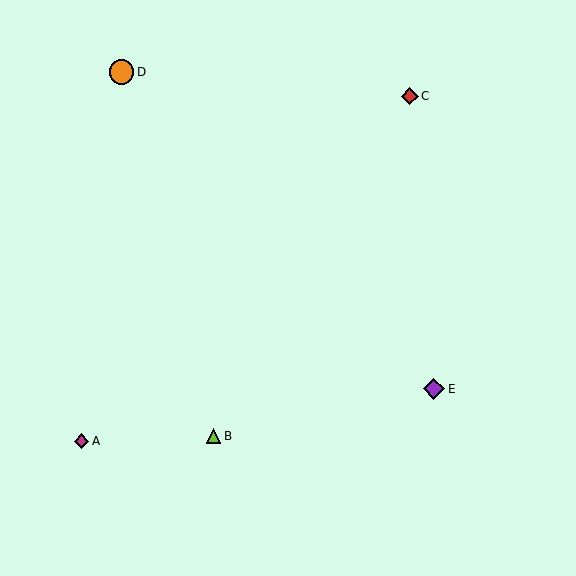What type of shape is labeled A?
Shape A is a magenta diamond.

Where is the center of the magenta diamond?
The center of the magenta diamond is at (82, 441).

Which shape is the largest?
The orange circle (labeled D) is the largest.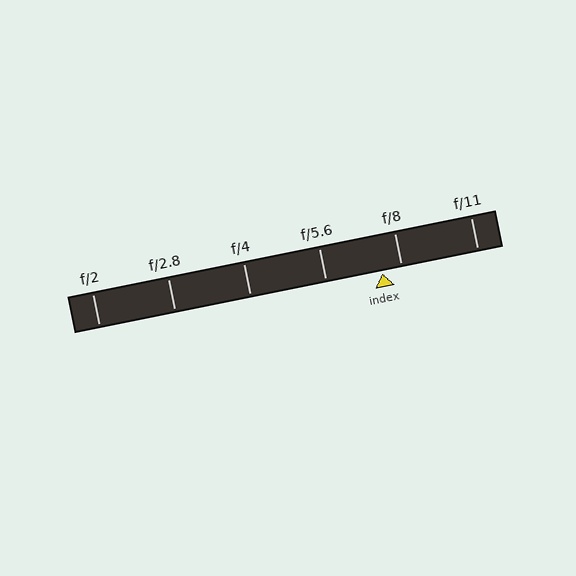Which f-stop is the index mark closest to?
The index mark is closest to f/8.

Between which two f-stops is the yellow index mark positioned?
The index mark is between f/5.6 and f/8.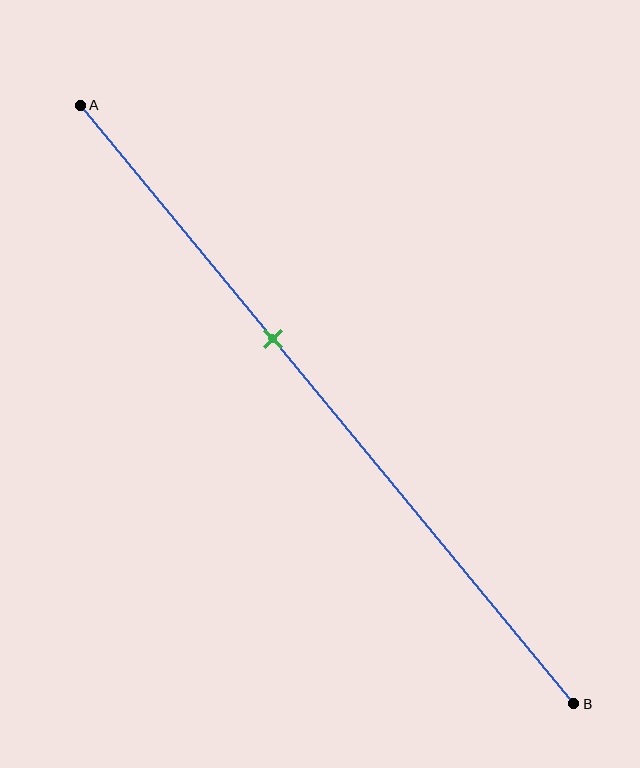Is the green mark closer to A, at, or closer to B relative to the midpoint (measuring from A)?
The green mark is closer to point A than the midpoint of segment AB.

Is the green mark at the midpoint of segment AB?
No, the mark is at about 40% from A, not at the 50% midpoint.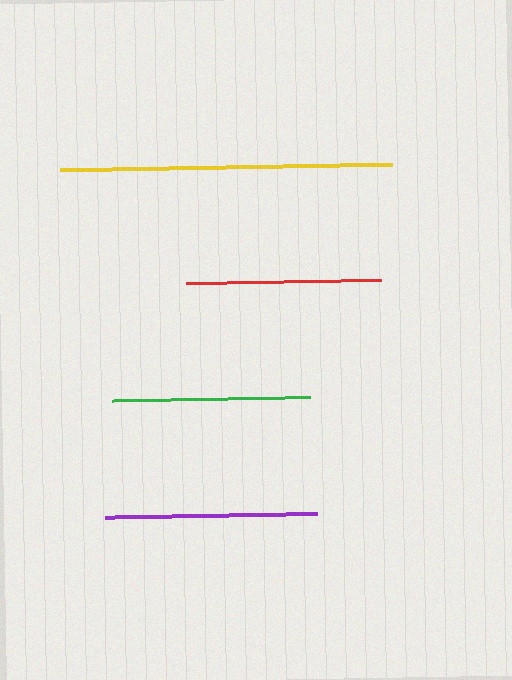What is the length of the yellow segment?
The yellow segment is approximately 332 pixels long.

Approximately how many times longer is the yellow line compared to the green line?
The yellow line is approximately 1.7 times the length of the green line.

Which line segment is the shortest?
The red line is the shortest at approximately 195 pixels.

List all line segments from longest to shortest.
From longest to shortest: yellow, purple, green, red.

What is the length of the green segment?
The green segment is approximately 198 pixels long.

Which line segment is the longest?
The yellow line is the longest at approximately 332 pixels.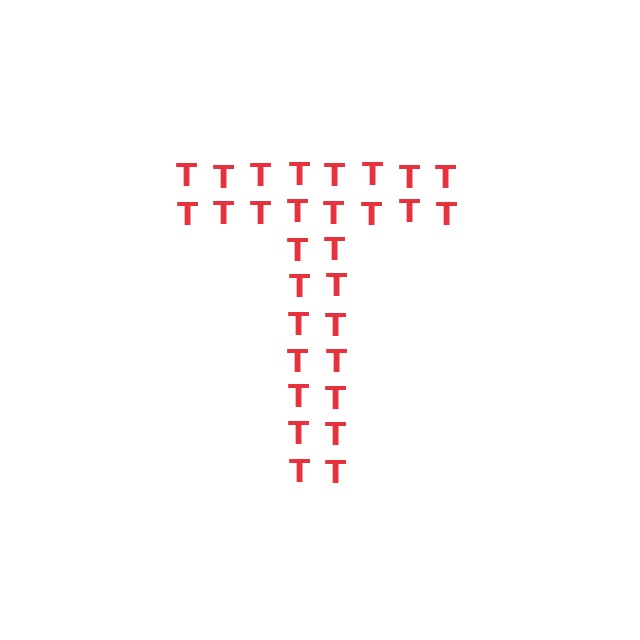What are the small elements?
The small elements are letter T's.